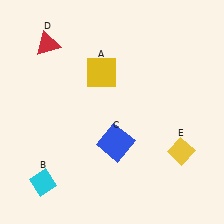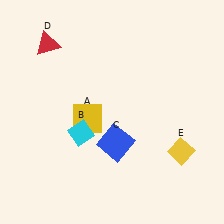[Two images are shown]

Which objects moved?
The objects that moved are: the yellow square (A), the cyan diamond (B).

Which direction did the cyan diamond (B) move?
The cyan diamond (B) moved up.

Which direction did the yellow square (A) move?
The yellow square (A) moved down.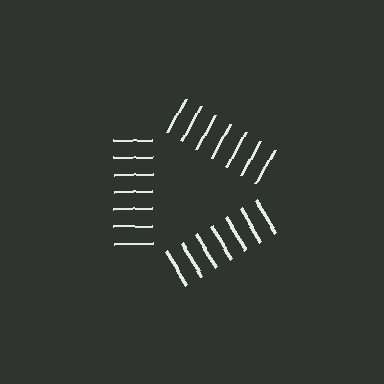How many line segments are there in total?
21 — 7 along each of the 3 edges.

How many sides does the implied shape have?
3 sides — the line-ends trace a triangle.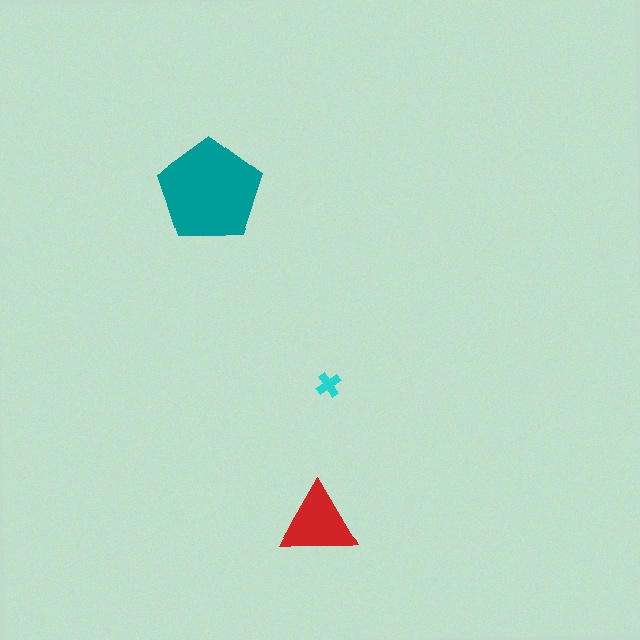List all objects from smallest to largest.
The cyan cross, the red triangle, the teal pentagon.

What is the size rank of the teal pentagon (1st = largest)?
1st.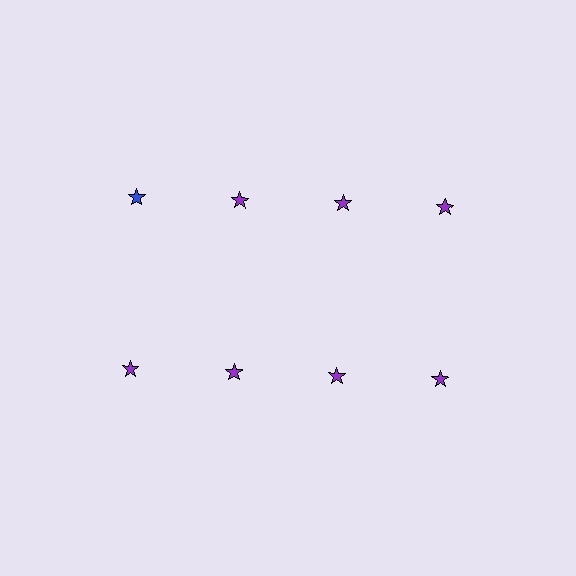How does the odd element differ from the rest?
It has a different color: blue instead of purple.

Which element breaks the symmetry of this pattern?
The blue star in the top row, leftmost column breaks the symmetry. All other shapes are purple stars.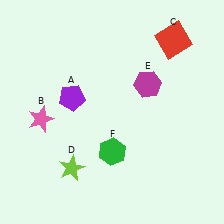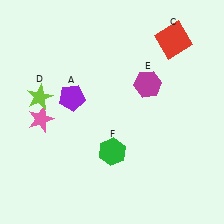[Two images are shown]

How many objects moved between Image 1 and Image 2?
1 object moved between the two images.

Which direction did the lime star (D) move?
The lime star (D) moved up.